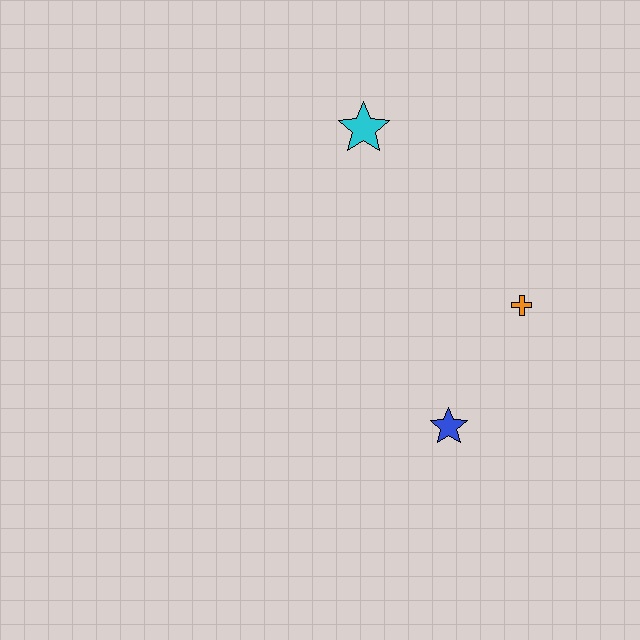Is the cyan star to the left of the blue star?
Yes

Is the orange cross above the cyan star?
No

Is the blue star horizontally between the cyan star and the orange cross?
Yes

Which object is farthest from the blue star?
The cyan star is farthest from the blue star.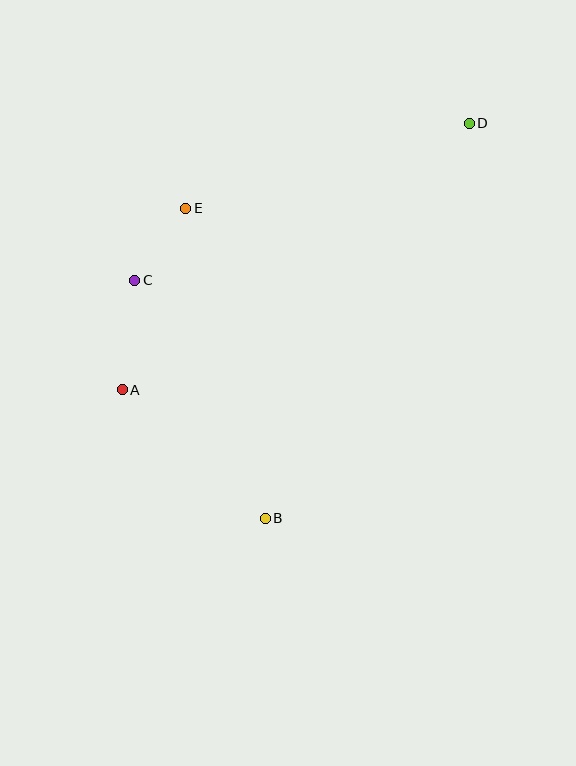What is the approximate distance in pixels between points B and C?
The distance between B and C is approximately 271 pixels.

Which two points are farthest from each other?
Points B and D are farthest from each other.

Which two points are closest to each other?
Points C and E are closest to each other.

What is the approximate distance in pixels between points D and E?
The distance between D and E is approximately 296 pixels.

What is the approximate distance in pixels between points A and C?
The distance between A and C is approximately 110 pixels.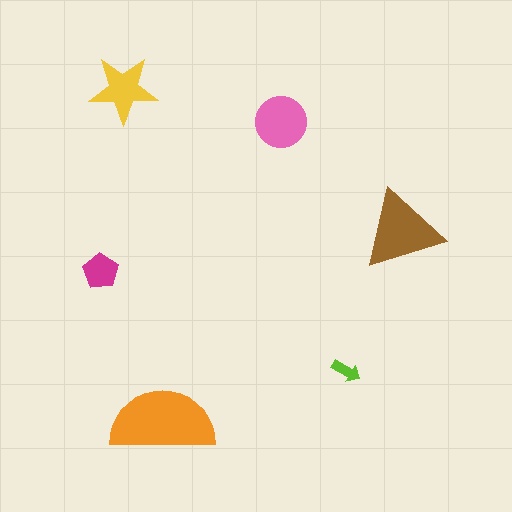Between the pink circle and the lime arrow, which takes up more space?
The pink circle.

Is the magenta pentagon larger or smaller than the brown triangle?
Smaller.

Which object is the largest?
The orange semicircle.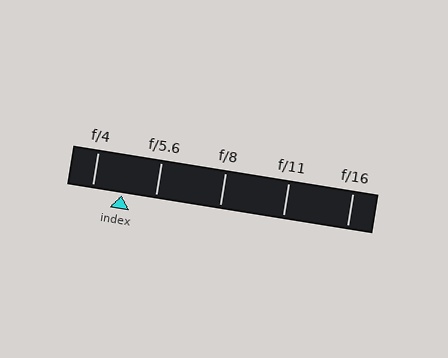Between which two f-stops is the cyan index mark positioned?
The index mark is between f/4 and f/5.6.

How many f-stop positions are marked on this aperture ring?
There are 5 f-stop positions marked.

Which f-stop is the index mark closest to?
The index mark is closest to f/4.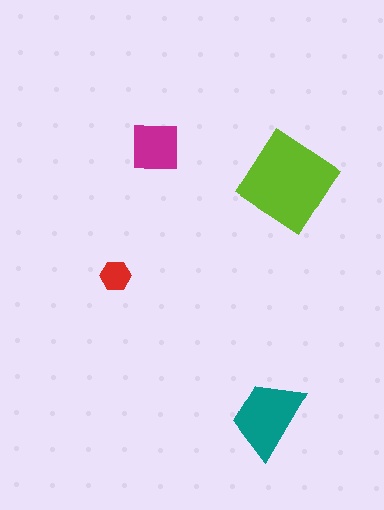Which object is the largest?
The lime diamond.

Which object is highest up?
The magenta square is topmost.